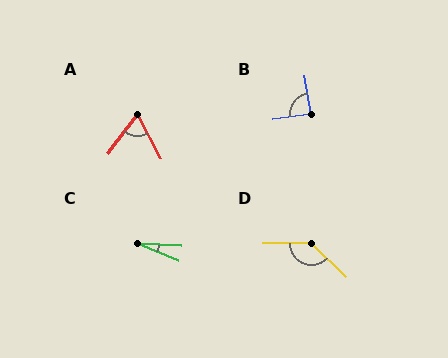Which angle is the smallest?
C, at approximately 20 degrees.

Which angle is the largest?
D, at approximately 137 degrees.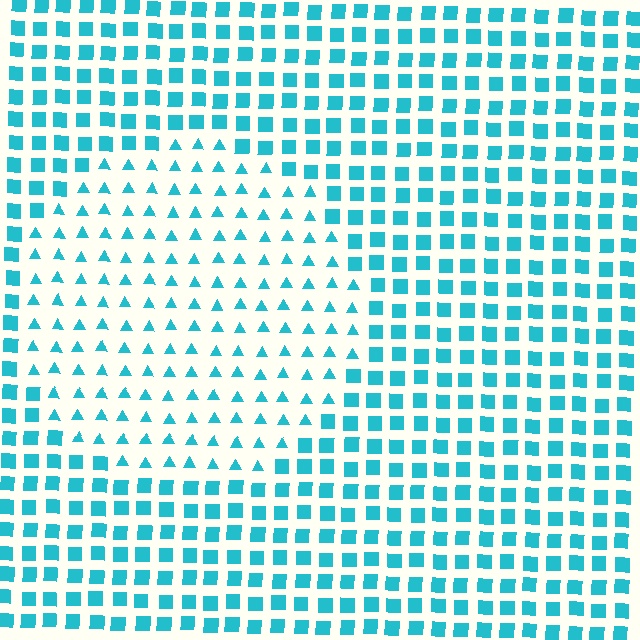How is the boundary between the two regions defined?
The boundary is defined by a change in element shape: triangles inside vs. squares outside. All elements share the same color and spacing.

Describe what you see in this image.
The image is filled with small cyan elements arranged in a uniform grid. A circle-shaped region contains triangles, while the surrounding area contains squares. The boundary is defined purely by the change in element shape.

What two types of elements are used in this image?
The image uses triangles inside the circle region and squares outside it.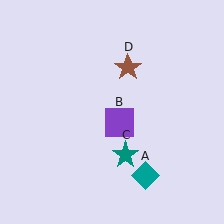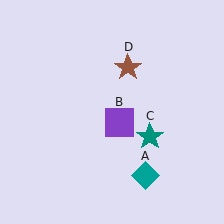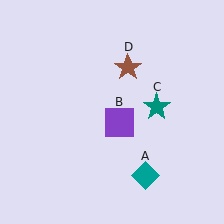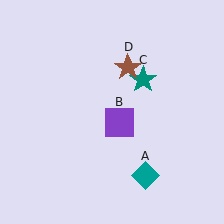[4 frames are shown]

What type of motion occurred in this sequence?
The teal star (object C) rotated counterclockwise around the center of the scene.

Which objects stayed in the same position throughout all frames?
Teal diamond (object A) and purple square (object B) and brown star (object D) remained stationary.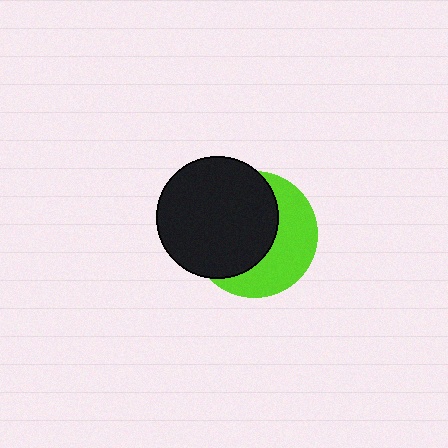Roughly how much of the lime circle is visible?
A small part of it is visible (roughly 42%).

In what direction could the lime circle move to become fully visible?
The lime circle could move right. That would shift it out from behind the black circle entirely.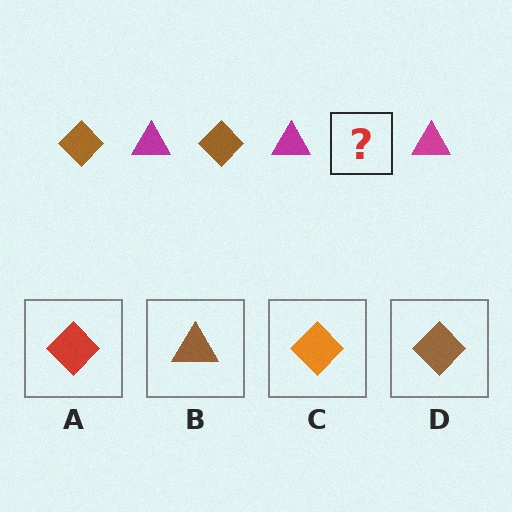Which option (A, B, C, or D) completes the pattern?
D.